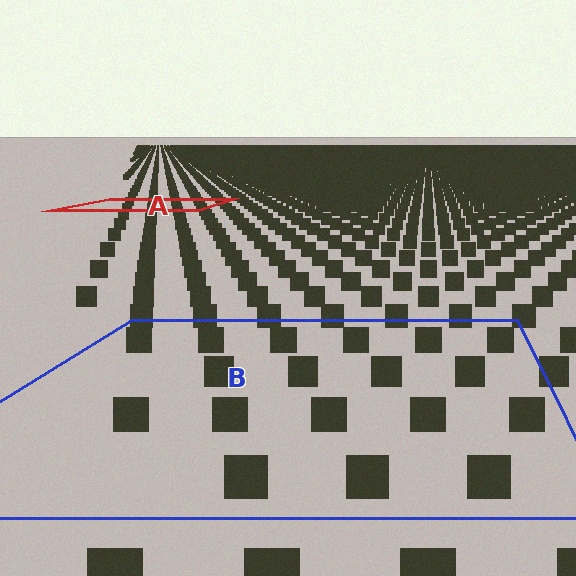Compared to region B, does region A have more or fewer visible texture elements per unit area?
Region A has more texture elements per unit area — they are packed more densely because it is farther away.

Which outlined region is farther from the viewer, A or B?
Region A is farther from the viewer — the texture elements inside it appear smaller and more densely packed.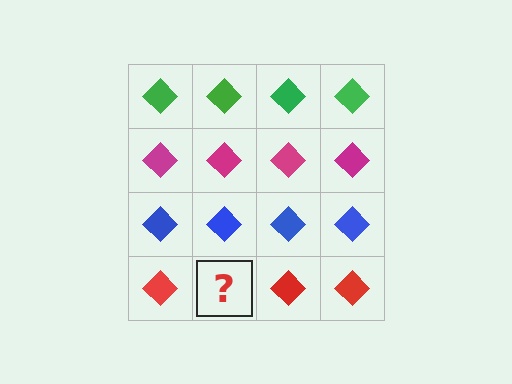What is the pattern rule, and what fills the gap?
The rule is that each row has a consistent color. The gap should be filled with a red diamond.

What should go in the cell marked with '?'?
The missing cell should contain a red diamond.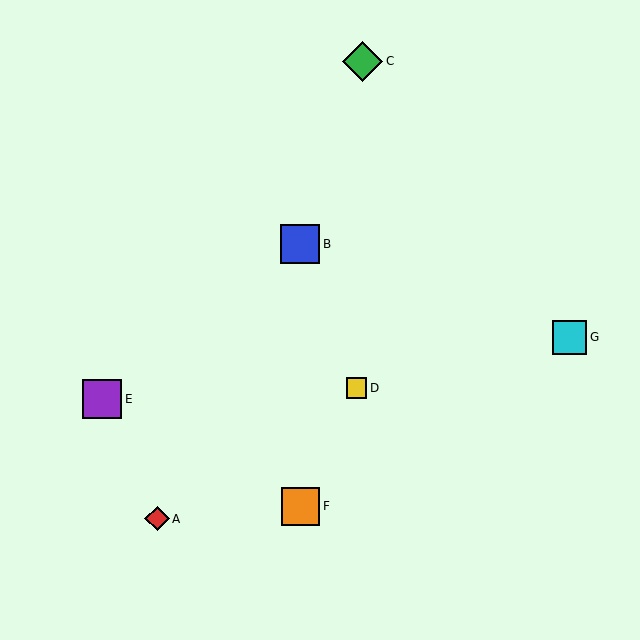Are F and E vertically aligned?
No, F is at x≈300 and E is at x≈102.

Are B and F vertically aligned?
Yes, both are at x≈300.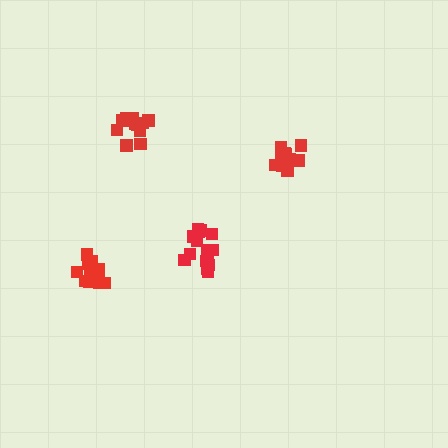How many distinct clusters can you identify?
There are 4 distinct clusters.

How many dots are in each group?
Group 1: 10 dots, Group 2: 12 dots, Group 3: 14 dots, Group 4: 15 dots (51 total).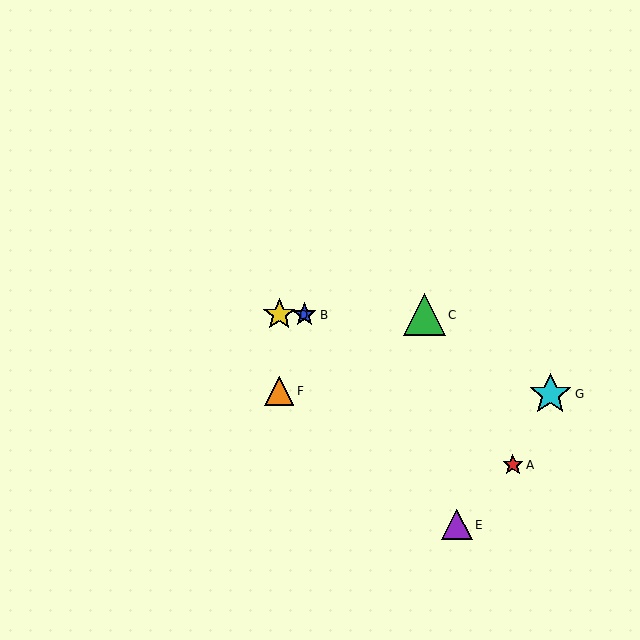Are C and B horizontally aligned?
Yes, both are at y≈315.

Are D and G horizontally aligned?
No, D is at y≈315 and G is at y≈394.